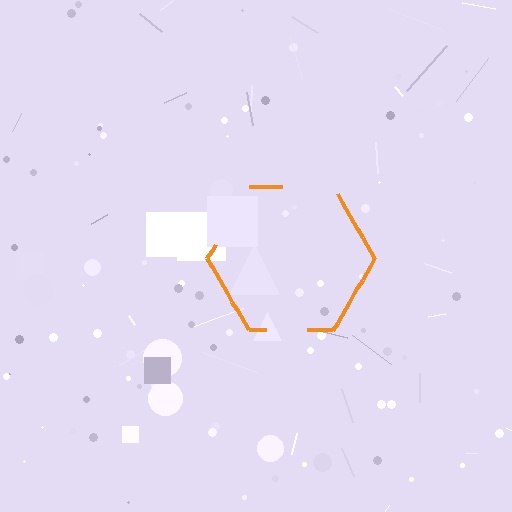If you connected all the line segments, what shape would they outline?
They would outline a hexagon.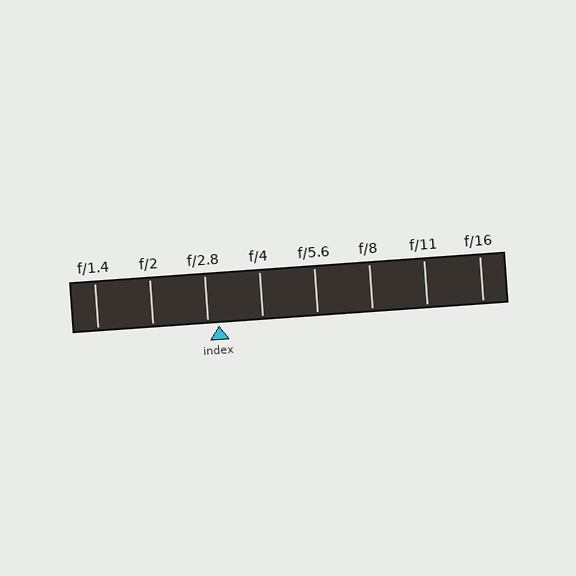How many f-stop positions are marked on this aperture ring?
There are 8 f-stop positions marked.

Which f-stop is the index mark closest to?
The index mark is closest to f/2.8.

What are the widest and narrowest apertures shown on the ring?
The widest aperture shown is f/1.4 and the narrowest is f/16.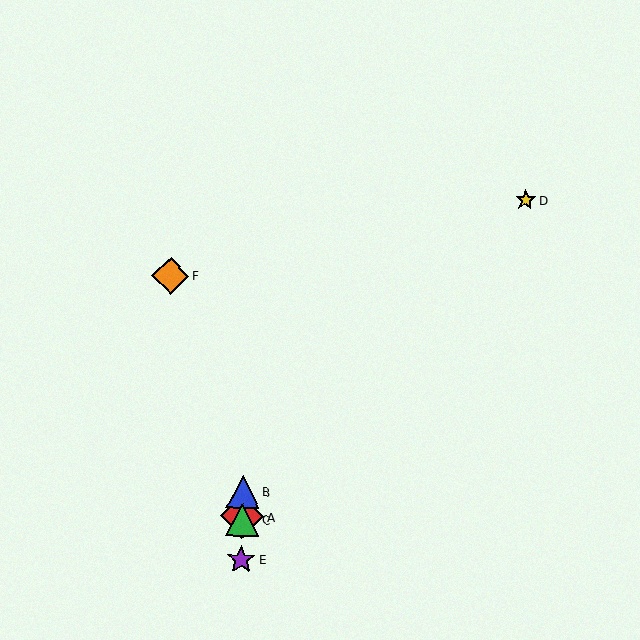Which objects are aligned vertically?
Objects A, B, C, E are aligned vertically.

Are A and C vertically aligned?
Yes, both are at x≈242.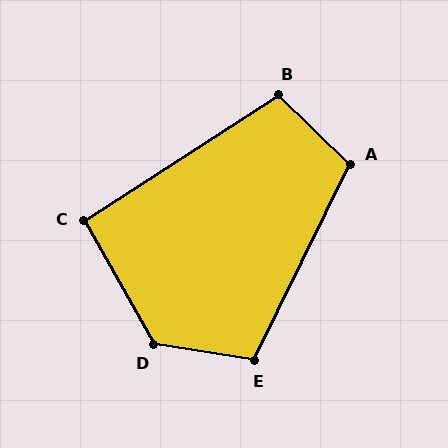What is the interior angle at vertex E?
Approximately 107 degrees (obtuse).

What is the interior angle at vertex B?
Approximately 103 degrees (obtuse).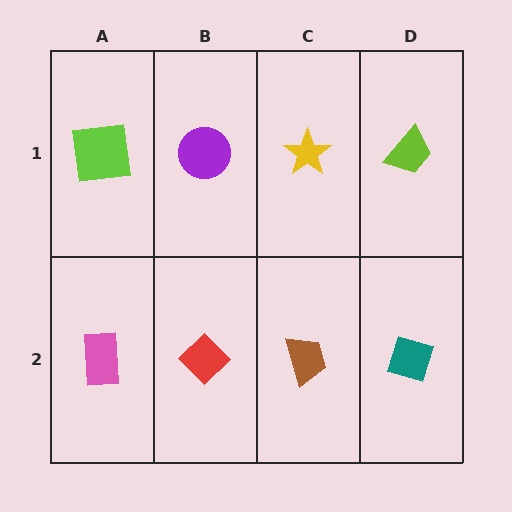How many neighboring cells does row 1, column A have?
2.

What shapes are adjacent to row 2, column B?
A purple circle (row 1, column B), a pink rectangle (row 2, column A), a brown trapezoid (row 2, column C).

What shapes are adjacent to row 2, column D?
A lime trapezoid (row 1, column D), a brown trapezoid (row 2, column C).